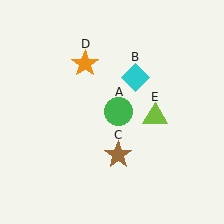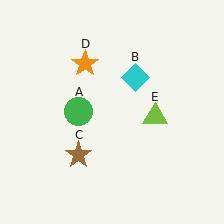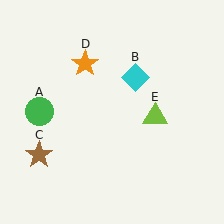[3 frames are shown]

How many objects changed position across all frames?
2 objects changed position: green circle (object A), brown star (object C).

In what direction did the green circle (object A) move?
The green circle (object A) moved left.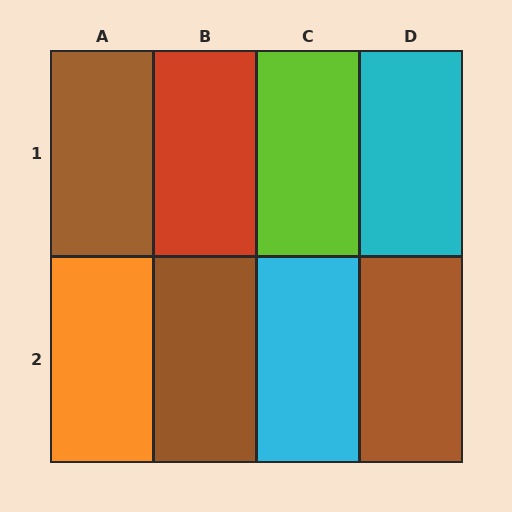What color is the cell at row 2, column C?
Cyan.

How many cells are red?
1 cell is red.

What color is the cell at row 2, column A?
Orange.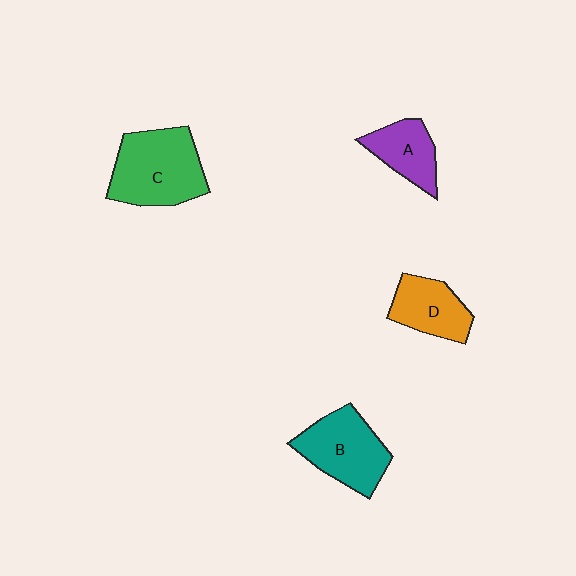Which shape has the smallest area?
Shape A (purple).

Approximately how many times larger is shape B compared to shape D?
Approximately 1.4 times.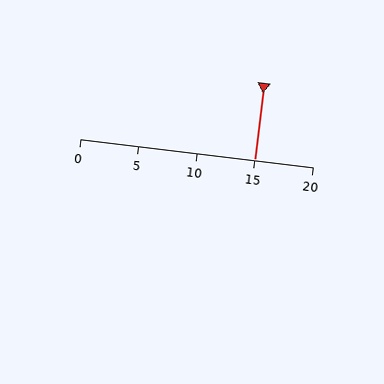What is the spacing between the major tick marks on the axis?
The major ticks are spaced 5 apart.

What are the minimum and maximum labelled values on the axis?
The axis runs from 0 to 20.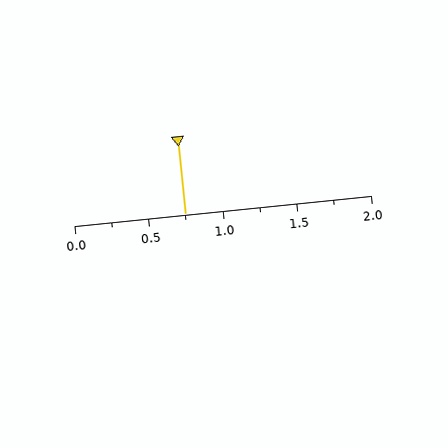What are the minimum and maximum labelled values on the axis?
The axis runs from 0.0 to 2.0.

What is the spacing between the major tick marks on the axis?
The major ticks are spaced 0.5 apart.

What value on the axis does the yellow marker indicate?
The marker indicates approximately 0.75.